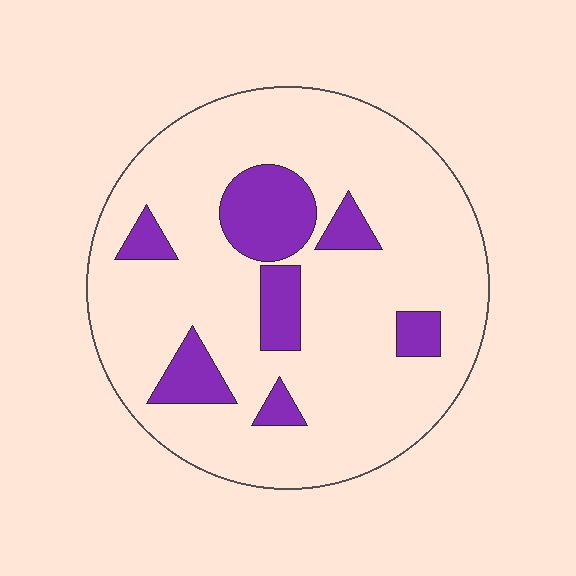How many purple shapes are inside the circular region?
7.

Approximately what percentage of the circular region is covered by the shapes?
Approximately 15%.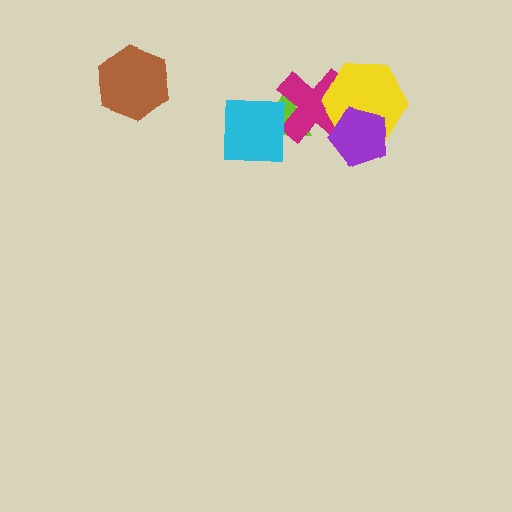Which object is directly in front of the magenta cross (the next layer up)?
The yellow hexagon is directly in front of the magenta cross.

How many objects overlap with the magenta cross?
3 objects overlap with the magenta cross.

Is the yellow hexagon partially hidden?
Yes, it is partially covered by another shape.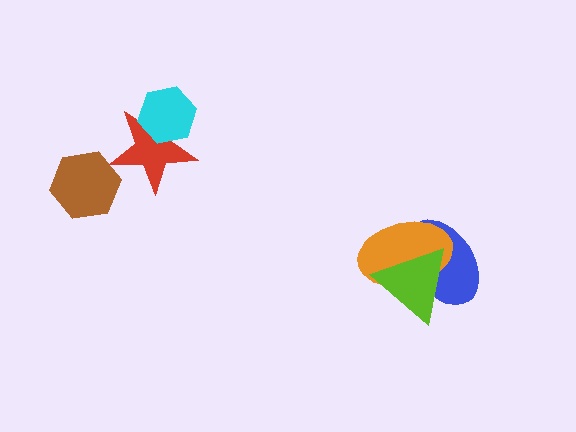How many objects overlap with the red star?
1 object overlaps with the red star.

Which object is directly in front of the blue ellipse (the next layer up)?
The orange ellipse is directly in front of the blue ellipse.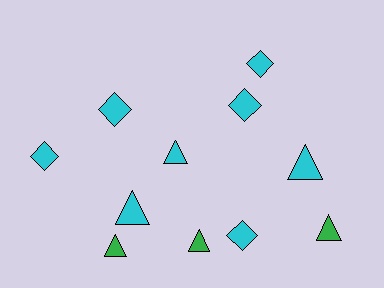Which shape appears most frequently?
Triangle, with 6 objects.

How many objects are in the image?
There are 11 objects.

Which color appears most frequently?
Cyan, with 8 objects.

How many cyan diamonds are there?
There are 5 cyan diamonds.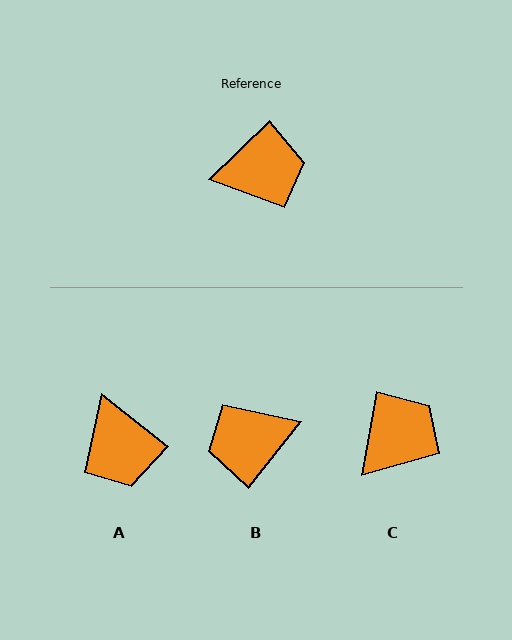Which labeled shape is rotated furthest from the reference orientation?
B, about 173 degrees away.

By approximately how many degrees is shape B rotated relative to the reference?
Approximately 173 degrees clockwise.